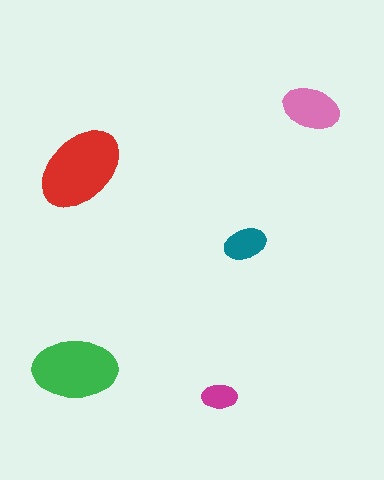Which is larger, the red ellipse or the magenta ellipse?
The red one.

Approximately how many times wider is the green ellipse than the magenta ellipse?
About 2.5 times wider.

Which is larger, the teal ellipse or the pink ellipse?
The pink one.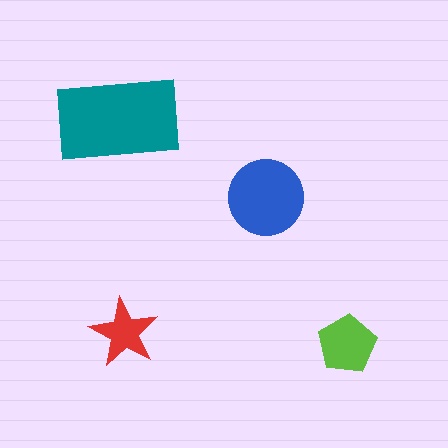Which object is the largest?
The teal rectangle.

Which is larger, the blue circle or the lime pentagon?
The blue circle.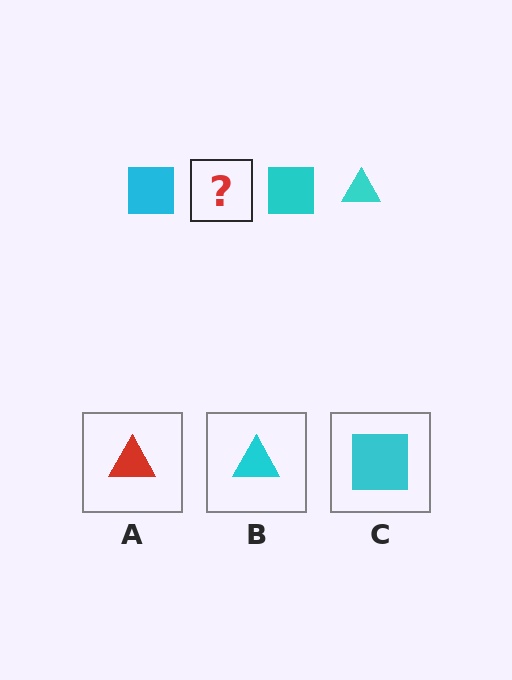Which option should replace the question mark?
Option B.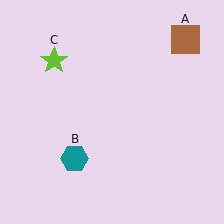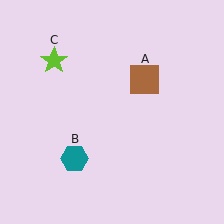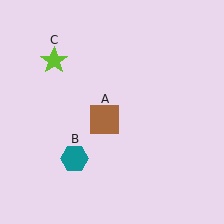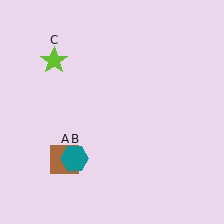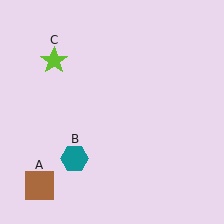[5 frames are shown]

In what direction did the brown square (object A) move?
The brown square (object A) moved down and to the left.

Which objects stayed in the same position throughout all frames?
Teal hexagon (object B) and lime star (object C) remained stationary.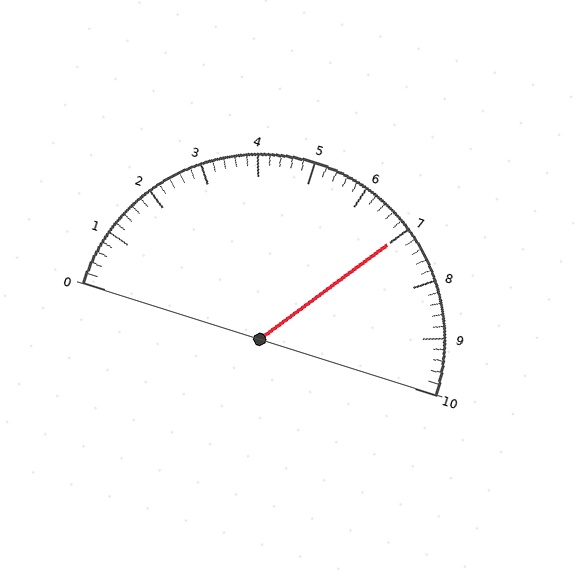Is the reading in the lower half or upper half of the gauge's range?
The reading is in the upper half of the range (0 to 10).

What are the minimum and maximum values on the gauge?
The gauge ranges from 0 to 10.